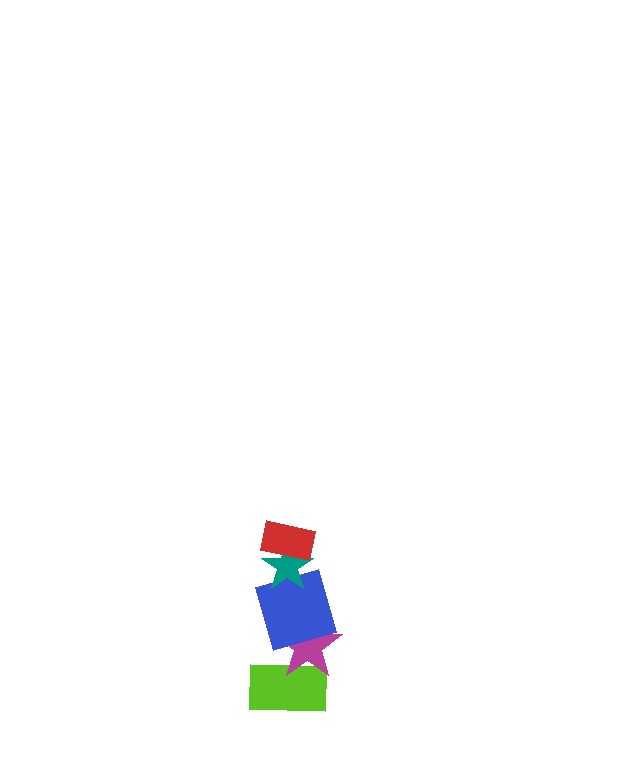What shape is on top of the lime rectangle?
The magenta star is on top of the lime rectangle.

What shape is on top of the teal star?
The red rectangle is on top of the teal star.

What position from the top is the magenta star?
The magenta star is 4th from the top.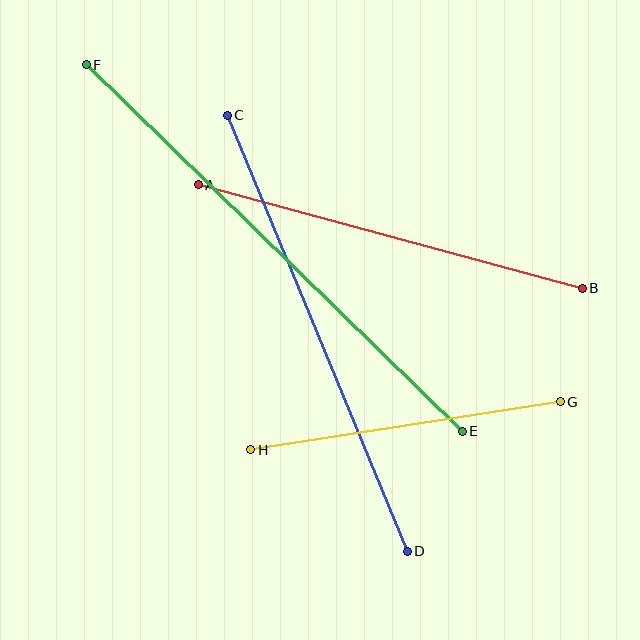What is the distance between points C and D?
The distance is approximately 472 pixels.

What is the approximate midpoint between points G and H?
The midpoint is at approximately (406, 426) pixels.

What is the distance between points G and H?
The distance is approximately 313 pixels.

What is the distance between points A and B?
The distance is approximately 398 pixels.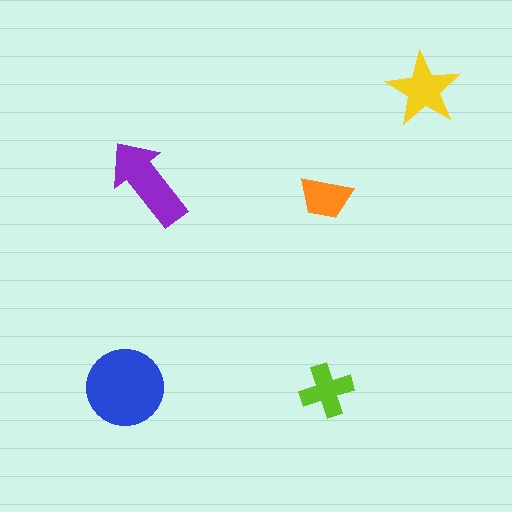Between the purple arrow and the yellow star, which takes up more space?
The purple arrow.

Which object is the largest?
The blue circle.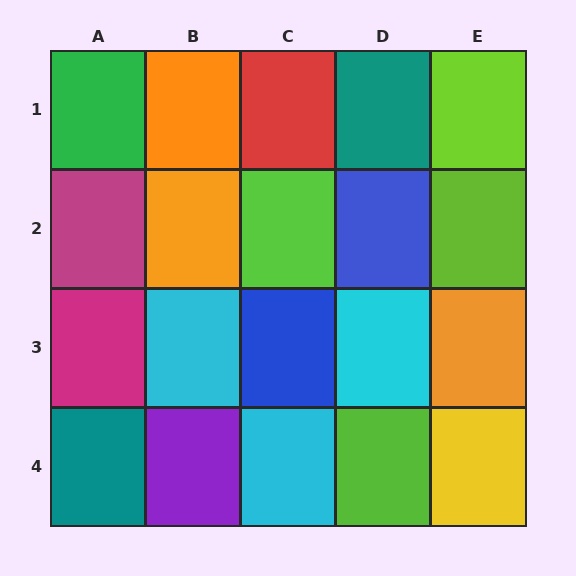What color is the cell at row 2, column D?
Blue.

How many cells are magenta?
2 cells are magenta.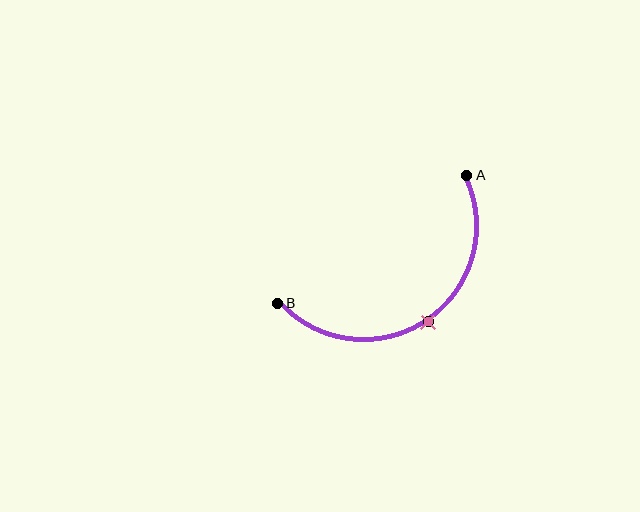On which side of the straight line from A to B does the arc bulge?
The arc bulges below and to the right of the straight line connecting A and B.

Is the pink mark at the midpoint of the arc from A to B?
Yes. The pink mark lies on the arc at equal arc-length from both A and B — it is the arc midpoint.